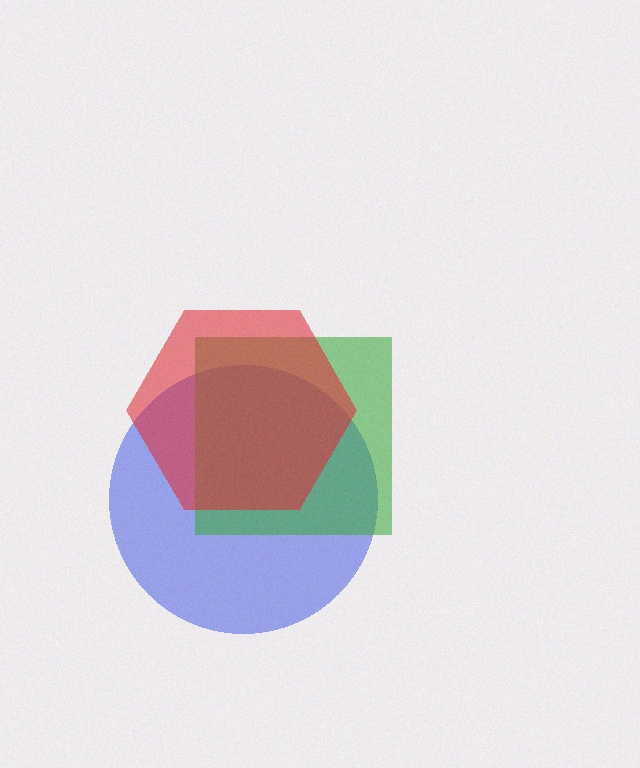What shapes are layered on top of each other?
The layered shapes are: a blue circle, a green square, a red hexagon.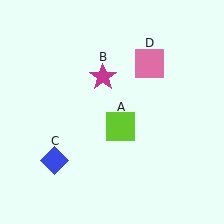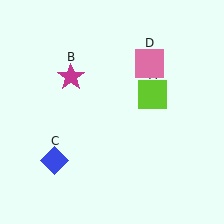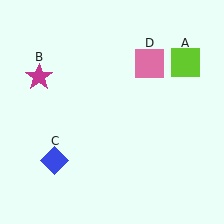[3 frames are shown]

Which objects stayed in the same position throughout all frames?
Blue diamond (object C) and pink square (object D) remained stationary.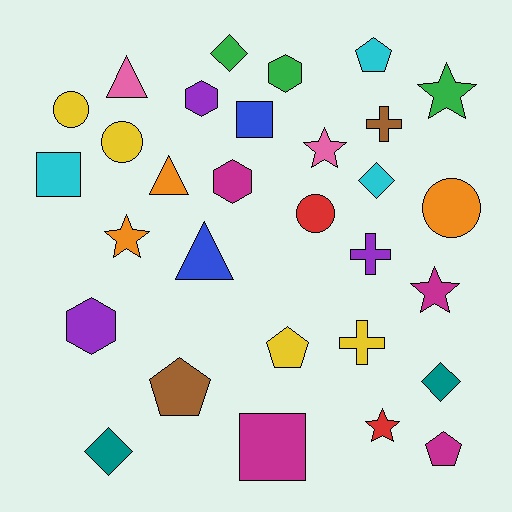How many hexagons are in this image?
There are 4 hexagons.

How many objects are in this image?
There are 30 objects.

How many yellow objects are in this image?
There are 4 yellow objects.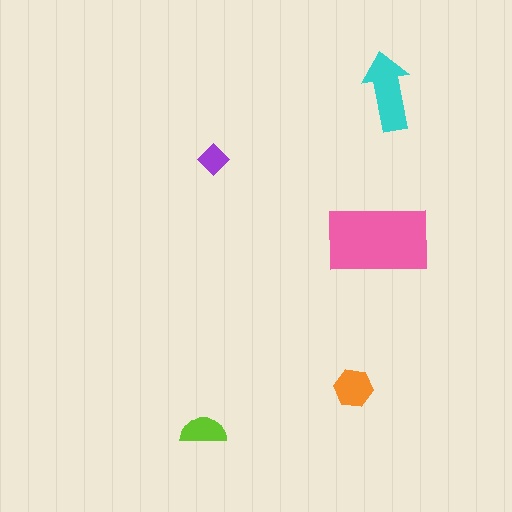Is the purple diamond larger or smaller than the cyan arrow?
Smaller.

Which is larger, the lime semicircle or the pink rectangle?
The pink rectangle.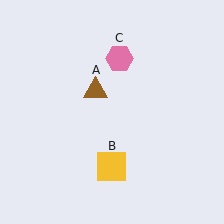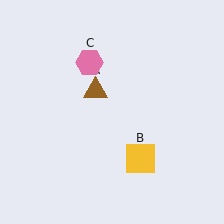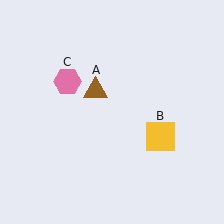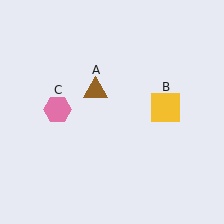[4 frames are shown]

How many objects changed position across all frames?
2 objects changed position: yellow square (object B), pink hexagon (object C).